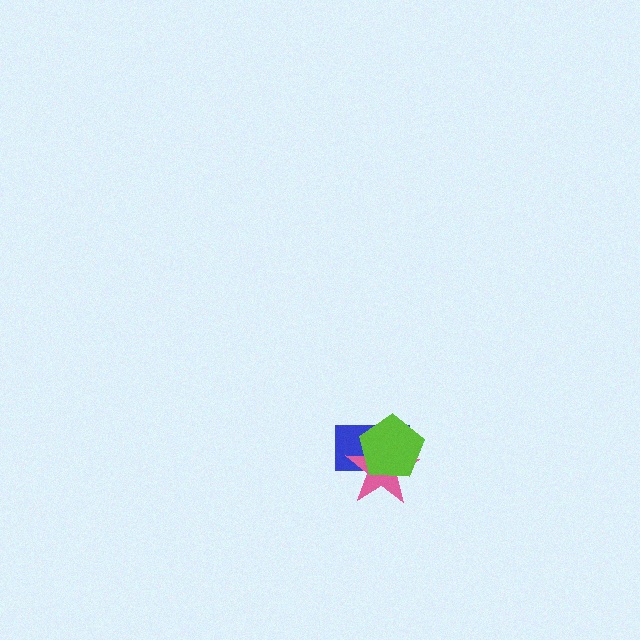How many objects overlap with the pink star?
2 objects overlap with the pink star.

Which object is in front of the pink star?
The lime pentagon is in front of the pink star.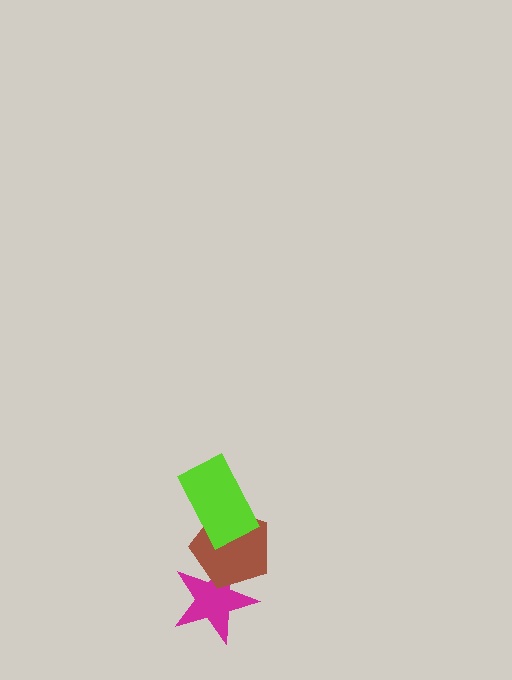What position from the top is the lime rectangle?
The lime rectangle is 1st from the top.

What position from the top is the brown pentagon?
The brown pentagon is 2nd from the top.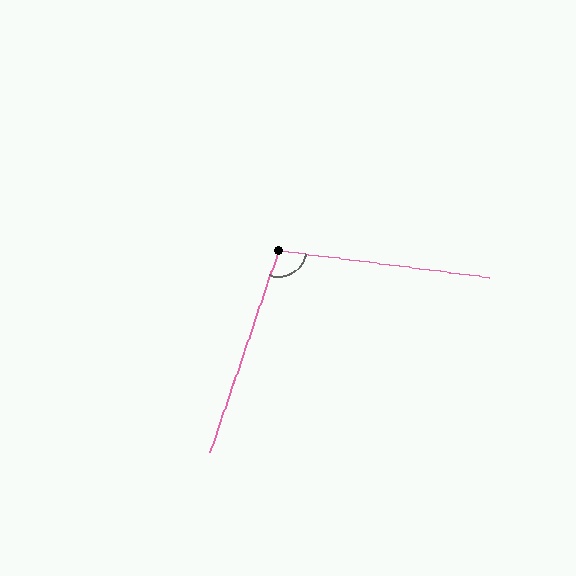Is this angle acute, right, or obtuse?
It is obtuse.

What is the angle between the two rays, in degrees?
Approximately 102 degrees.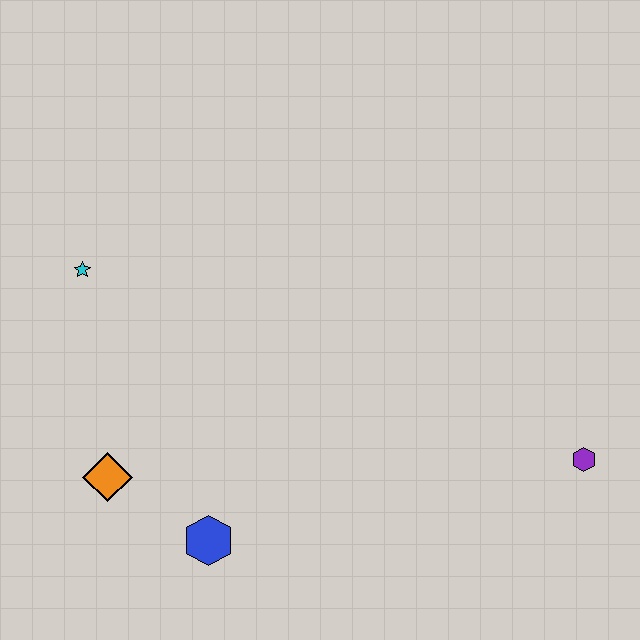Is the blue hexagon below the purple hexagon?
Yes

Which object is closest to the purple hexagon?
The blue hexagon is closest to the purple hexagon.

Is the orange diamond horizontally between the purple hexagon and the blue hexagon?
No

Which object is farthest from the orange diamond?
The purple hexagon is farthest from the orange diamond.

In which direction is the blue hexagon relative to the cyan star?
The blue hexagon is below the cyan star.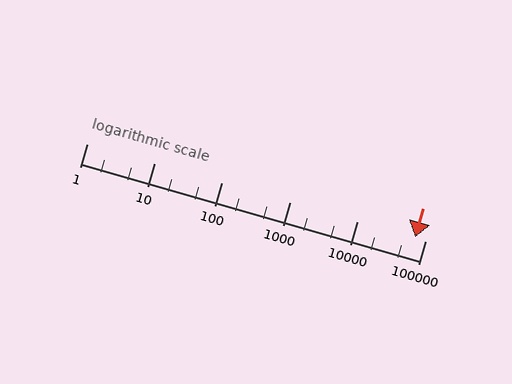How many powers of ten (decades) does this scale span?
The scale spans 5 decades, from 1 to 100000.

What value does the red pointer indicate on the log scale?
The pointer indicates approximately 71000.